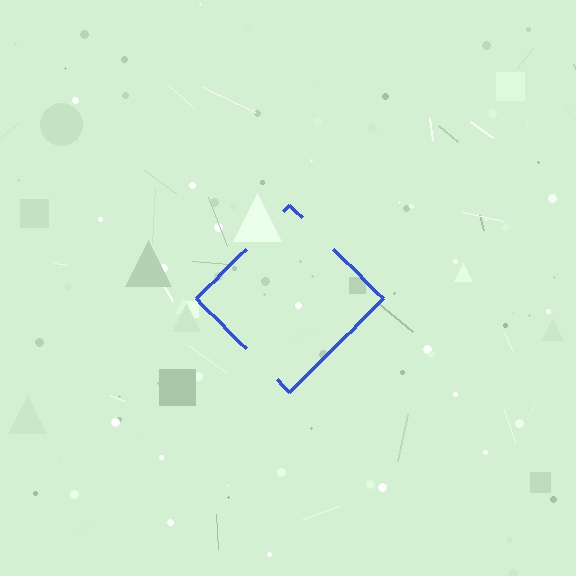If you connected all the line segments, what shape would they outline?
They would outline a diamond.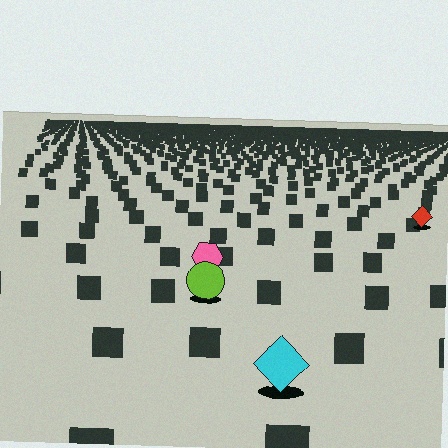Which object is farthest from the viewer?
The red diamond is farthest from the viewer. It appears smaller and the ground texture around it is denser.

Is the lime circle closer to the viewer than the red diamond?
Yes. The lime circle is closer — you can tell from the texture gradient: the ground texture is coarser near it.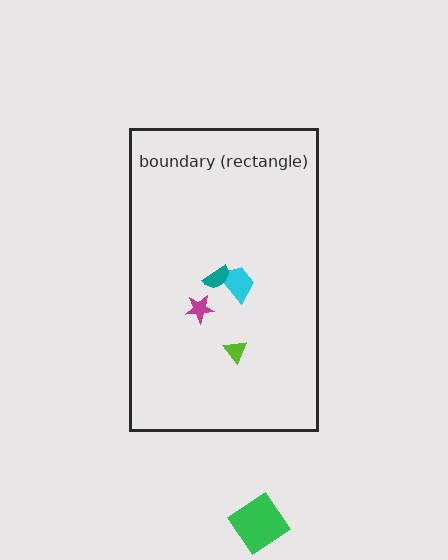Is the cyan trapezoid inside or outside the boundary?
Inside.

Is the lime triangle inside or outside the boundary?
Inside.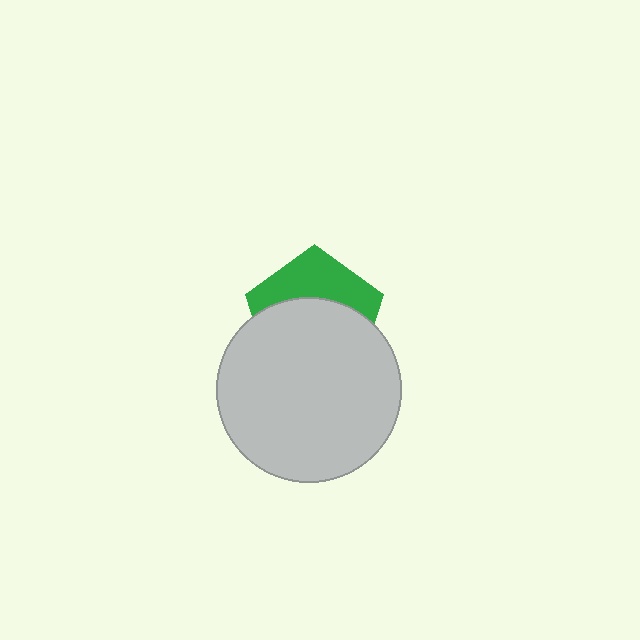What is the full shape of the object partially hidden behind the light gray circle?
The partially hidden object is a green pentagon.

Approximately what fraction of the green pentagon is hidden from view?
Roughly 62% of the green pentagon is hidden behind the light gray circle.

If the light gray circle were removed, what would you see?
You would see the complete green pentagon.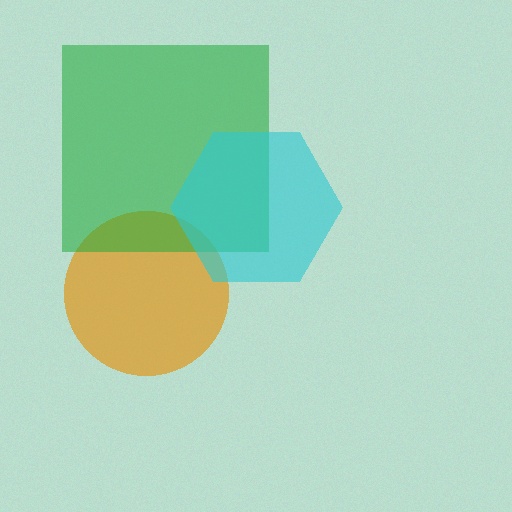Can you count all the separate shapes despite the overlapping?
Yes, there are 3 separate shapes.